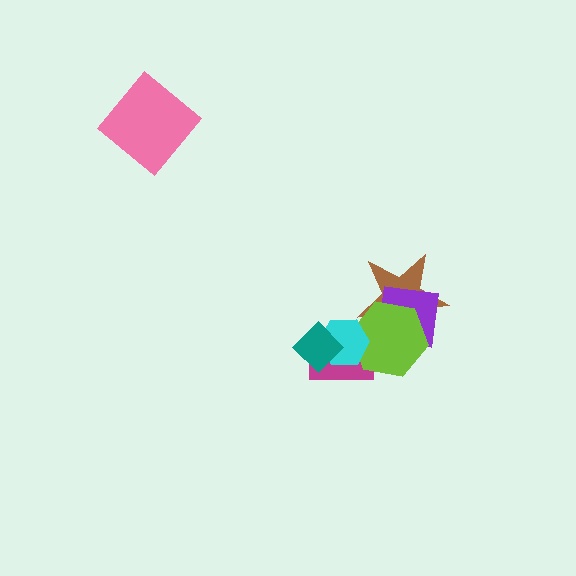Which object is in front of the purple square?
The lime hexagon is in front of the purple square.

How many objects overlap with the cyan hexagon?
3 objects overlap with the cyan hexagon.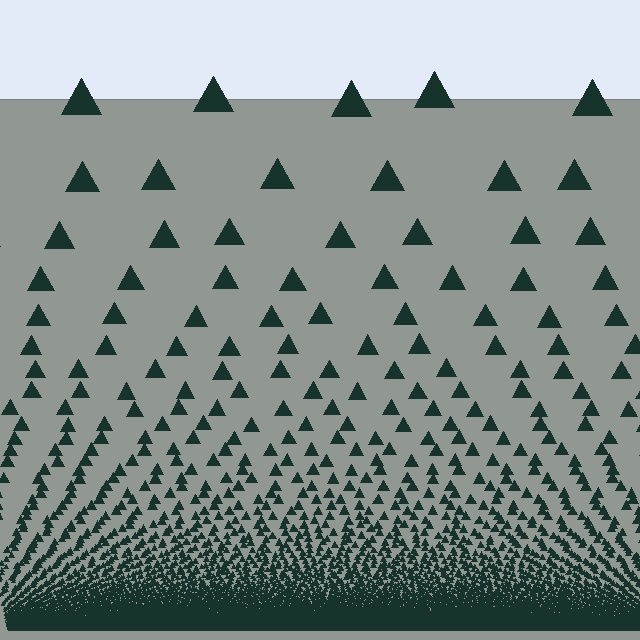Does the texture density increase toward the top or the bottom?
Density increases toward the bottom.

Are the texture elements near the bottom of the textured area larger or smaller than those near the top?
Smaller. The gradient is inverted — elements near the bottom are smaller and denser.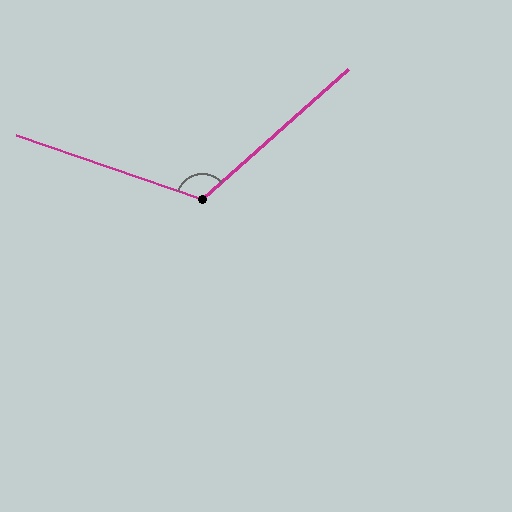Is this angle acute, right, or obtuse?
It is obtuse.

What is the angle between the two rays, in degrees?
Approximately 120 degrees.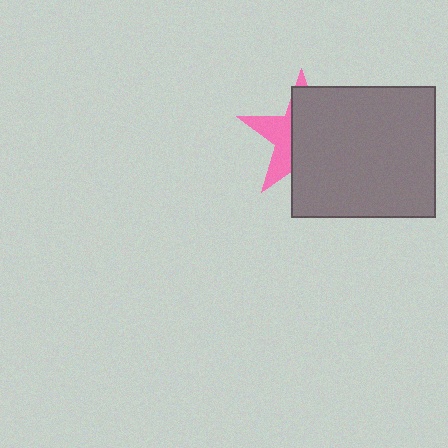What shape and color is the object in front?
The object in front is a gray rectangle.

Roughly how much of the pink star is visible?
A small part of it is visible (roughly 37%).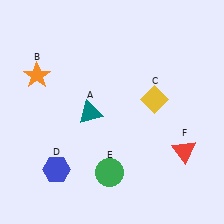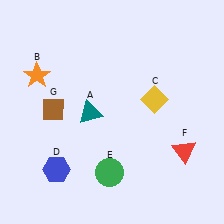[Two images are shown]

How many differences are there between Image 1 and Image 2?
There is 1 difference between the two images.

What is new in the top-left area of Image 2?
A brown diamond (G) was added in the top-left area of Image 2.